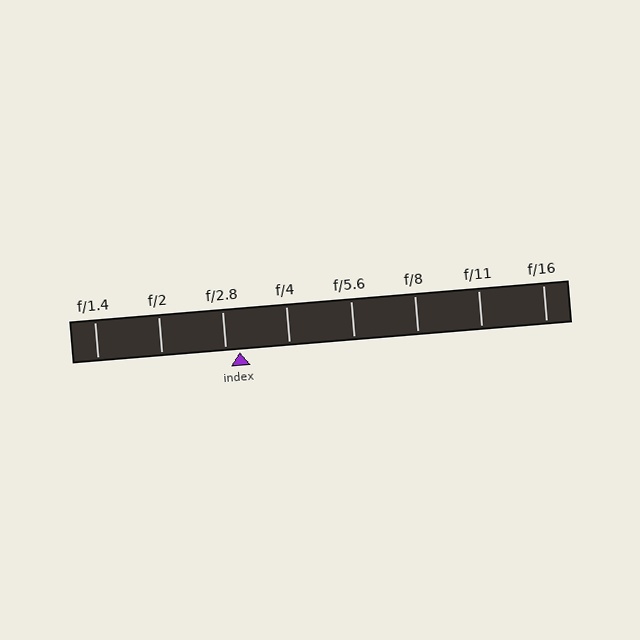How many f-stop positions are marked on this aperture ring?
There are 8 f-stop positions marked.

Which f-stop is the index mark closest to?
The index mark is closest to f/2.8.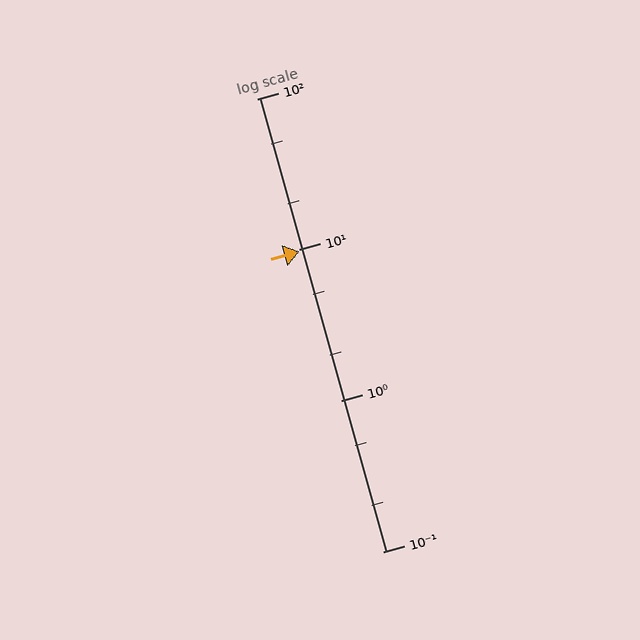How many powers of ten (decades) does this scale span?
The scale spans 3 decades, from 0.1 to 100.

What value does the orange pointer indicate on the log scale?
The pointer indicates approximately 9.8.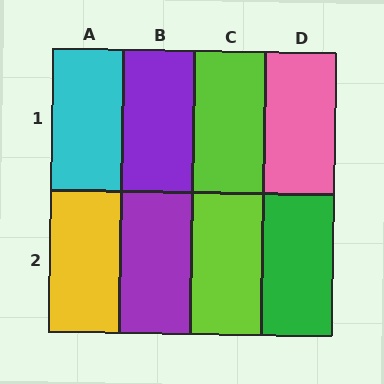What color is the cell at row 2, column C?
Lime.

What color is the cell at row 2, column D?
Green.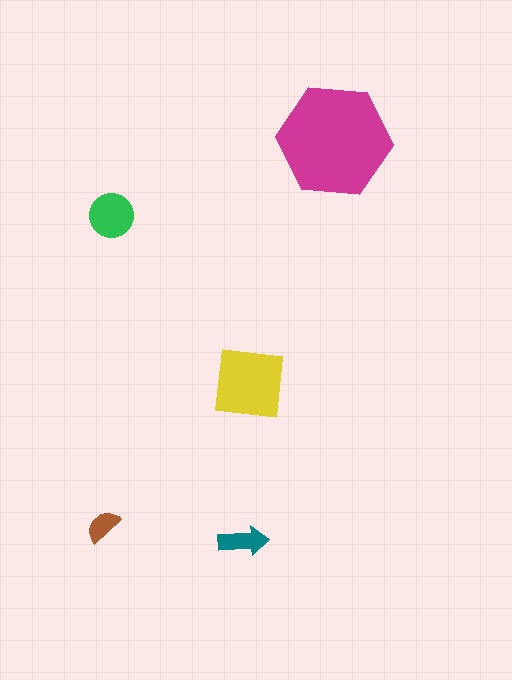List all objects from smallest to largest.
The brown semicircle, the teal arrow, the green circle, the yellow square, the magenta hexagon.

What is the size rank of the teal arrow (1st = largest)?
4th.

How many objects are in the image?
There are 5 objects in the image.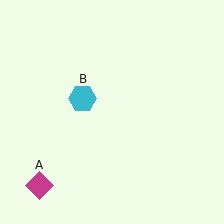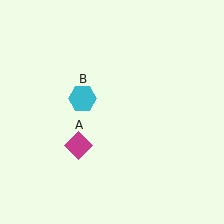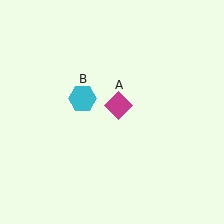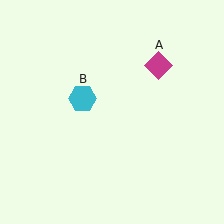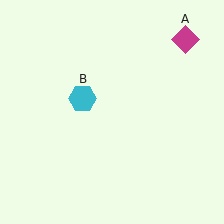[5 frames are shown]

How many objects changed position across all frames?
1 object changed position: magenta diamond (object A).